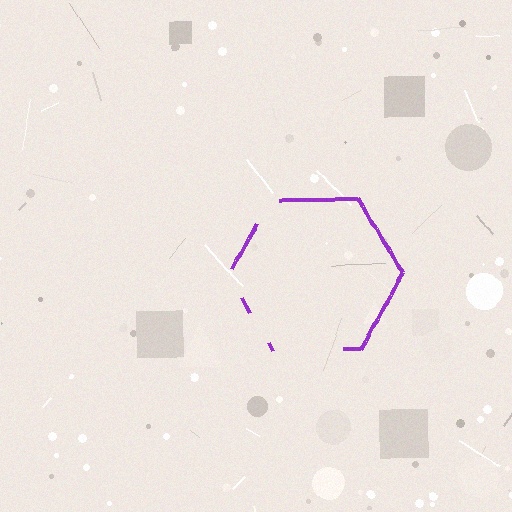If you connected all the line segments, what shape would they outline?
They would outline a hexagon.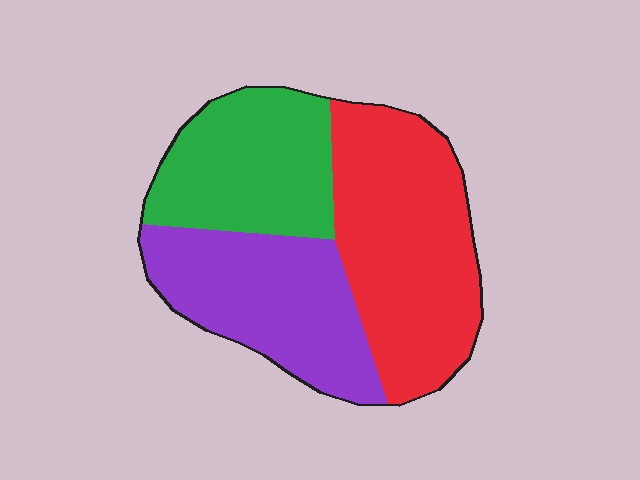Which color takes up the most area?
Red, at roughly 40%.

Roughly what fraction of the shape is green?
Green takes up between a sixth and a third of the shape.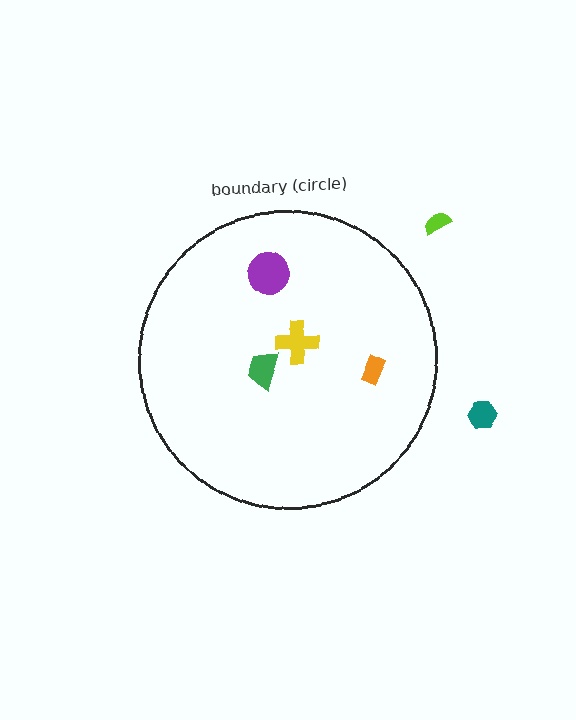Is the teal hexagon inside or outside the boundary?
Outside.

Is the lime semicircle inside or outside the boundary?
Outside.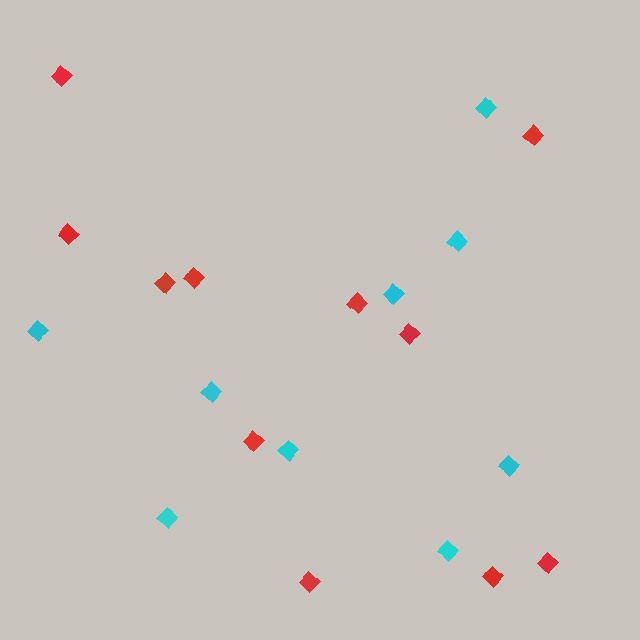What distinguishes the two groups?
There are 2 groups: one group of cyan diamonds (9) and one group of red diamonds (11).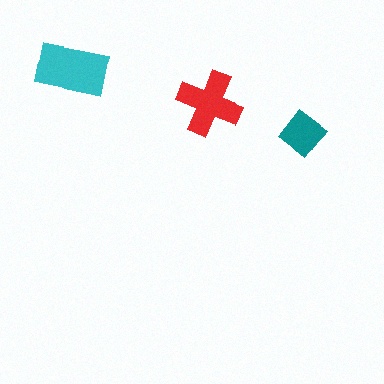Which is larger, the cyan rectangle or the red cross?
The cyan rectangle.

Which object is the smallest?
The teal diamond.